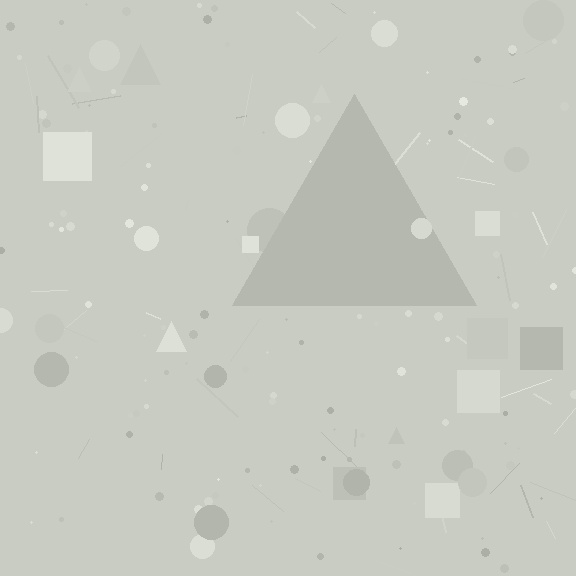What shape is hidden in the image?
A triangle is hidden in the image.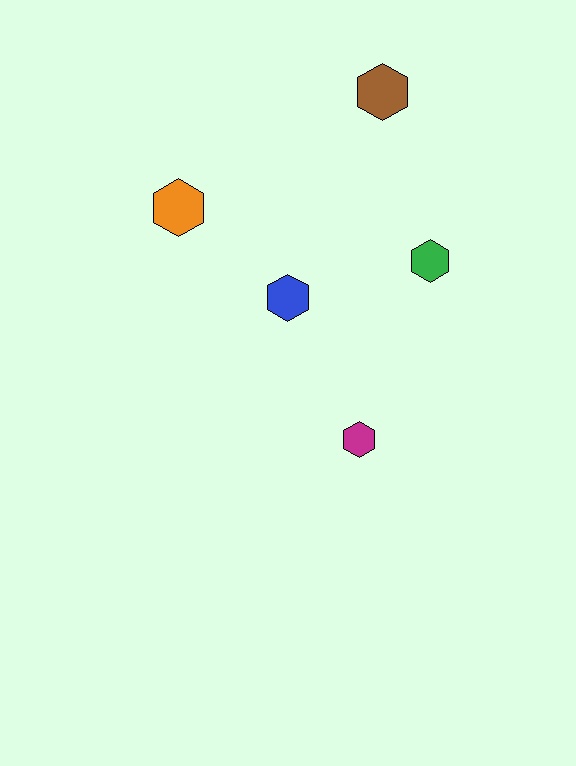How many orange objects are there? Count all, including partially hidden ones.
There is 1 orange object.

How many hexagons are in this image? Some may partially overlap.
There are 5 hexagons.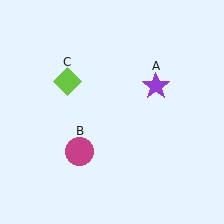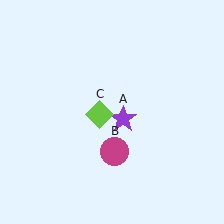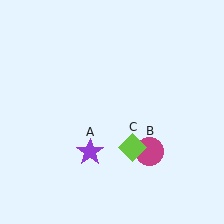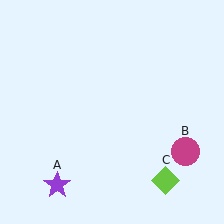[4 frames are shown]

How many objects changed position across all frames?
3 objects changed position: purple star (object A), magenta circle (object B), lime diamond (object C).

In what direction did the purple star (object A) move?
The purple star (object A) moved down and to the left.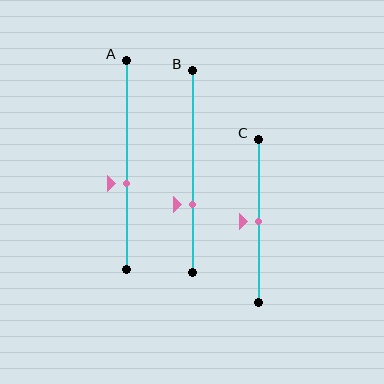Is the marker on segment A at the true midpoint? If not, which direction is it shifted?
No, the marker on segment A is shifted downward by about 9% of the segment length.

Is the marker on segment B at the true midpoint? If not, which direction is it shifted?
No, the marker on segment B is shifted downward by about 16% of the segment length.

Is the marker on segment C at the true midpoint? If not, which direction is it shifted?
Yes, the marker on segment C is at the true midpoint.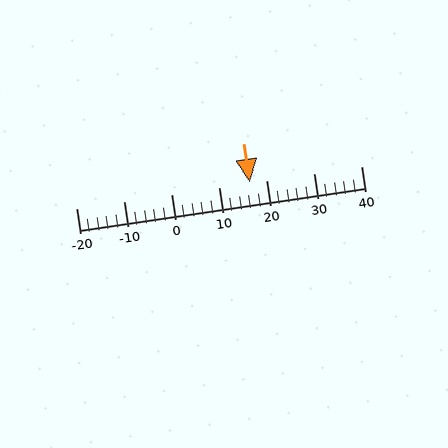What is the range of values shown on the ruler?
The ruler shows values from -20 to 40.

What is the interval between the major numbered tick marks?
The major tick marks are spaced 10 units apart.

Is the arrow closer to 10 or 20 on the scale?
The arrow is closer to 20.